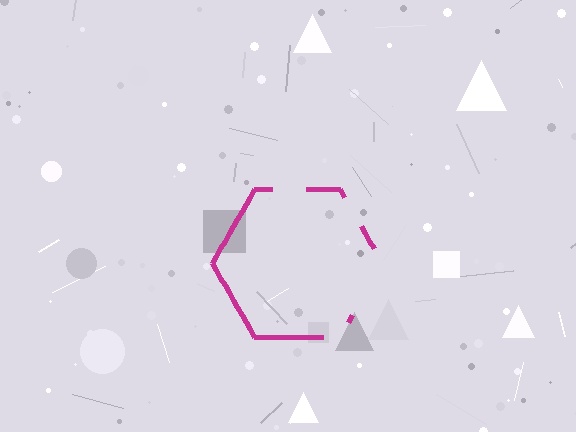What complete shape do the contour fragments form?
The contour fragments form a hexagon.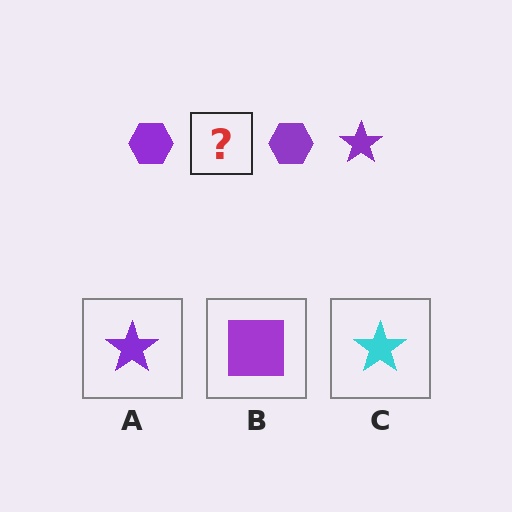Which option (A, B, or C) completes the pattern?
A.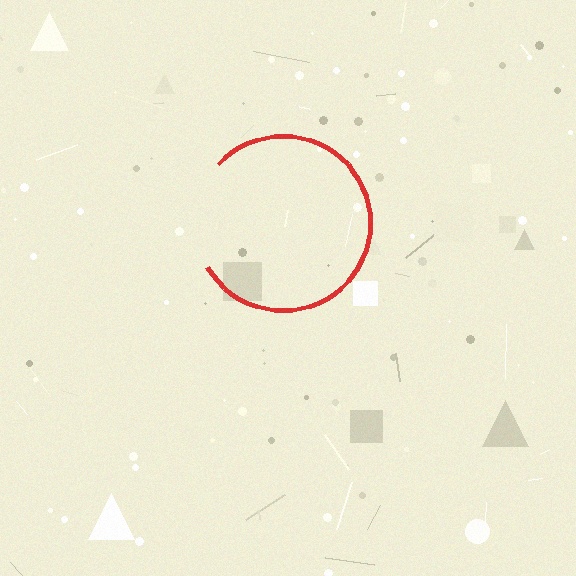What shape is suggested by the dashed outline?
The dashed outline suggests a circle.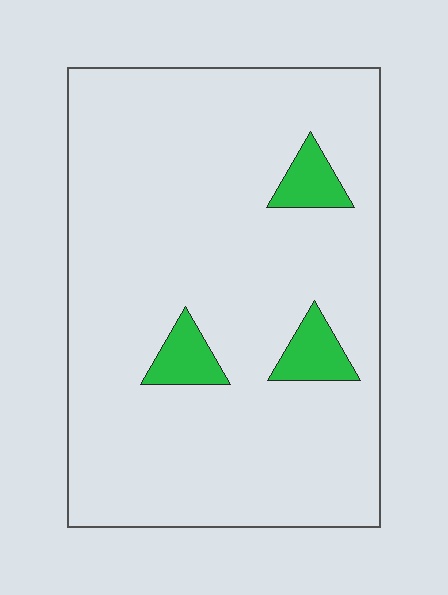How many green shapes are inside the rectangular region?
3.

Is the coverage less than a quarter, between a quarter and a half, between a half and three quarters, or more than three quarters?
Less than a quarter.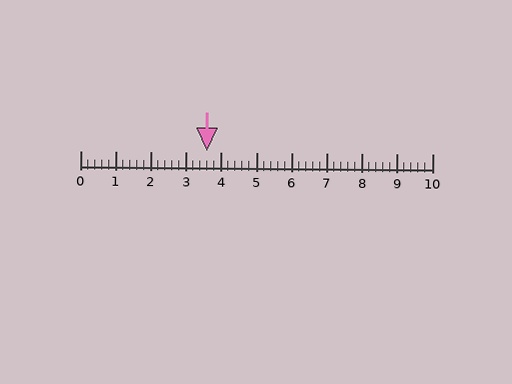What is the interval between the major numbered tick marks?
The major tick marks are spaced 1 units apart.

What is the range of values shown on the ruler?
The ruler shows values from 0 to 10.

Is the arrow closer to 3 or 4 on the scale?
The arrow is closer to 4.